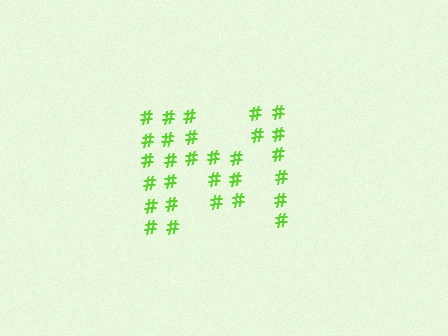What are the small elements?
The small elements are hash symbols.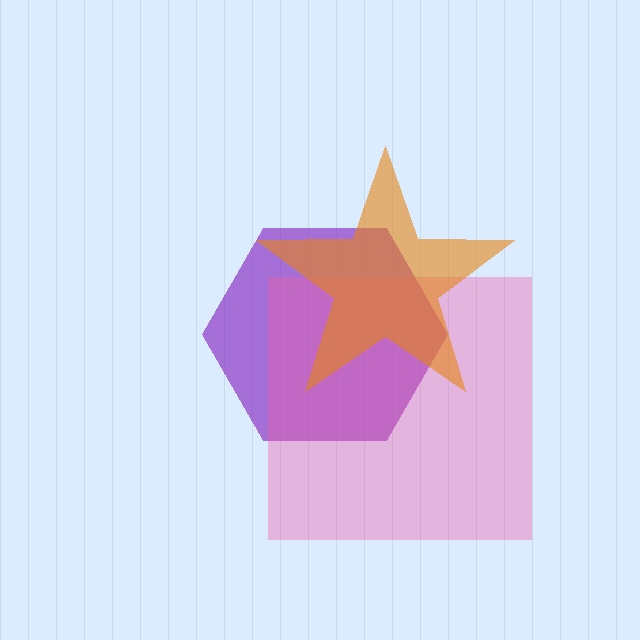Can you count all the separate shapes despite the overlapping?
Yes, there are 3 separate shapes.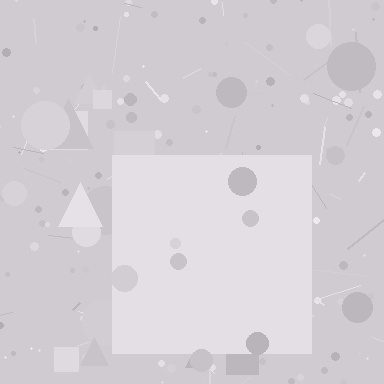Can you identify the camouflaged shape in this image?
The camouflaged shape is a square.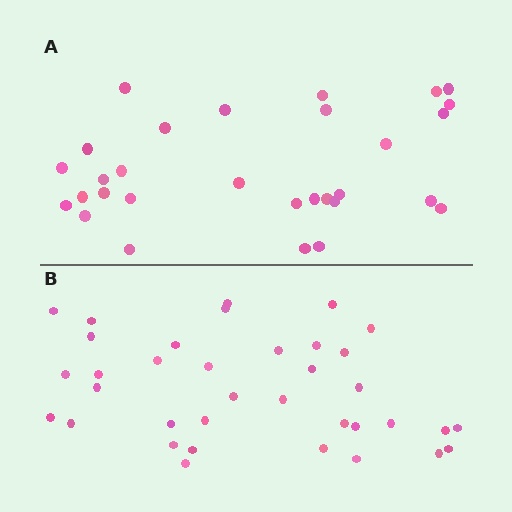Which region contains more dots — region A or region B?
Region B (the bottom region) has more dots.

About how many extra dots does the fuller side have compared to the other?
Region B has about 6 more dots than region A.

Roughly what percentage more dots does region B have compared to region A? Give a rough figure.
About 20% more.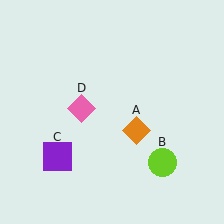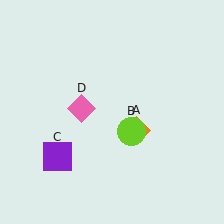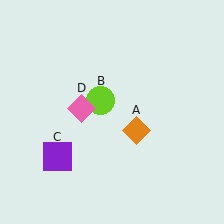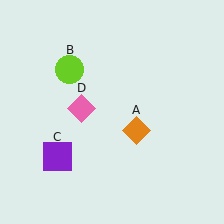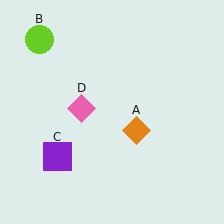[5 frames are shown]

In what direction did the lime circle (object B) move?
The lime circle (object B) moved up and to the left.